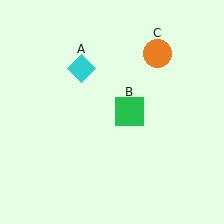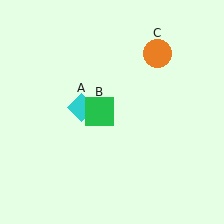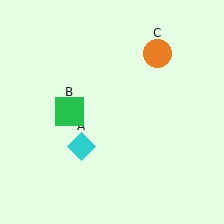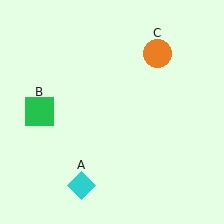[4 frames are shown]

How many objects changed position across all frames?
2 objects changed position: cyan diamond (object A), green square (object B).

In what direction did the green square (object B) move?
The green square (object B) moved left.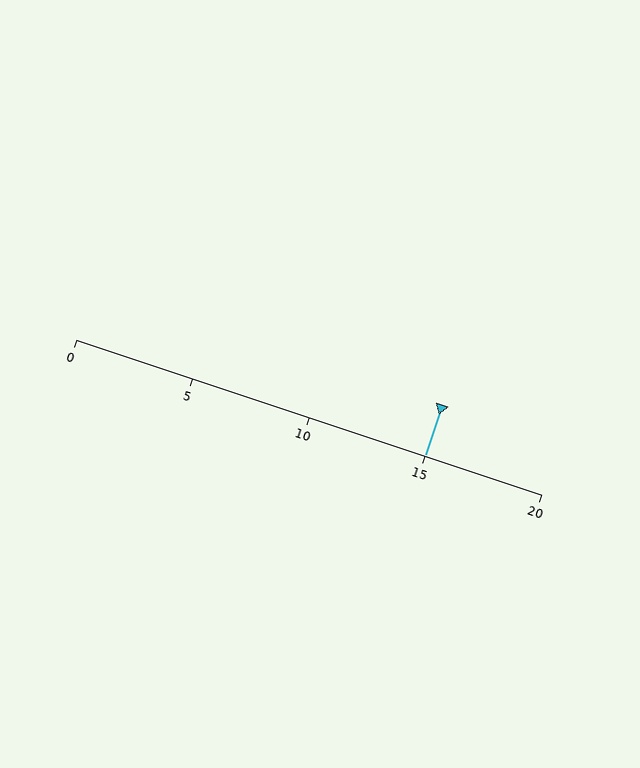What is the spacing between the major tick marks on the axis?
The major ticks are spaced 5 apart.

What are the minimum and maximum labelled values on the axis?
The axis runs from 0 to 20.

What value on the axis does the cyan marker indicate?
The marker indicates approximately 15.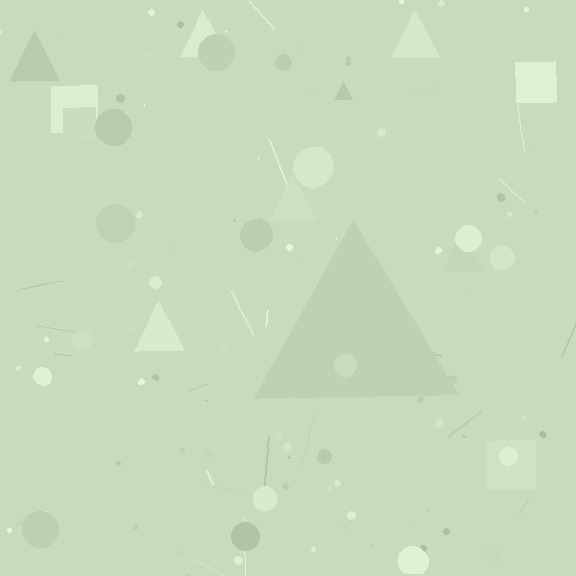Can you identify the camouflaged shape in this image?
The camouflaged shape is a triangle.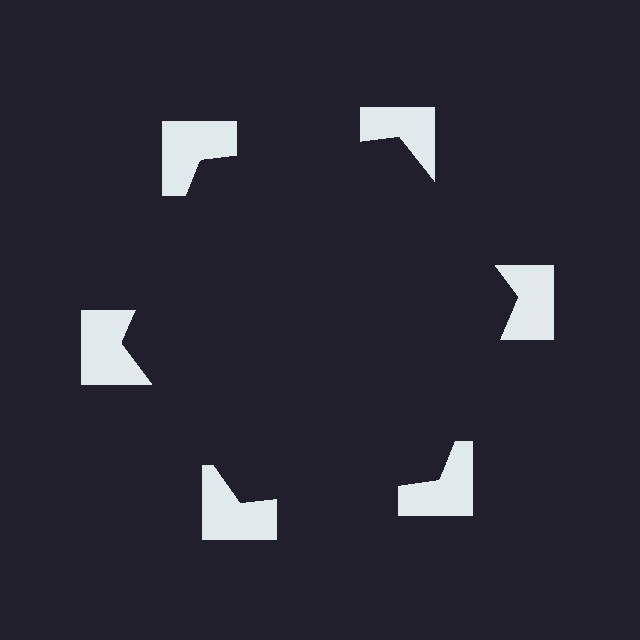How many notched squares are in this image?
There are 6 — one at each vertex of the illusory hexagon.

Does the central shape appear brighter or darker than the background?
It typically appears slightly darker than the background, even though no actual brightness change is drawn.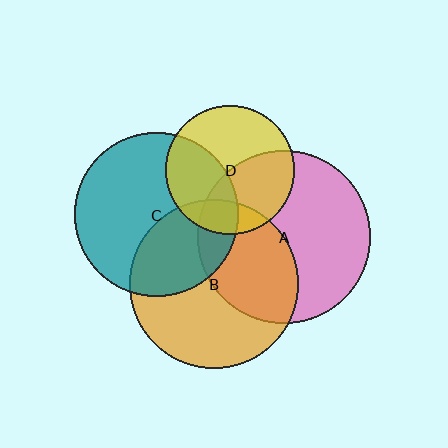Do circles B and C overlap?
Yes.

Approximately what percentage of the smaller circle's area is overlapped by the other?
Approximately 35%.